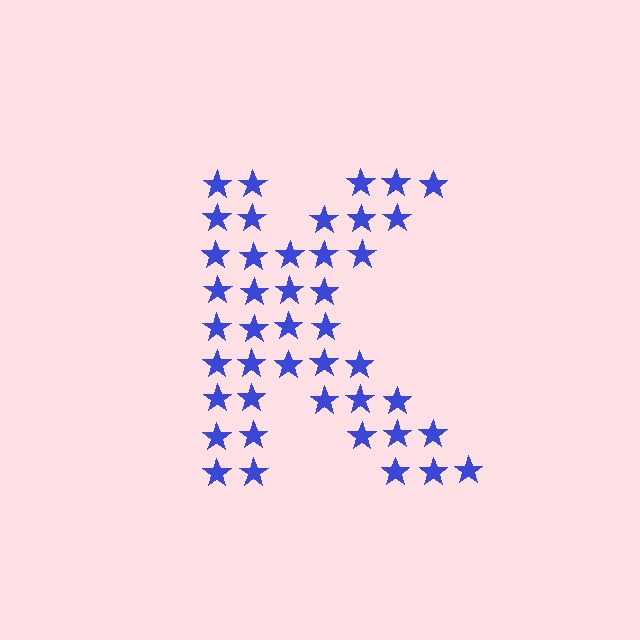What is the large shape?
The large shape is the letter K.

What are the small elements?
The small elements are stars.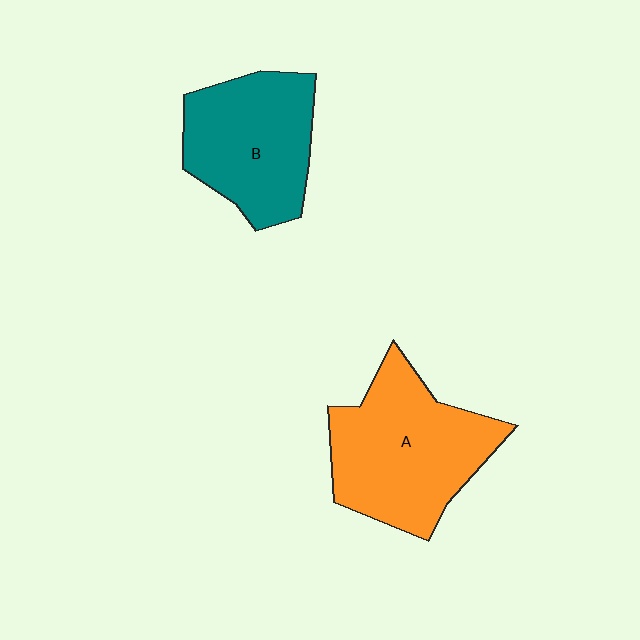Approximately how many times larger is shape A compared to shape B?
Approximately 1.2 times.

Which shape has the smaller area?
Shape B (teal).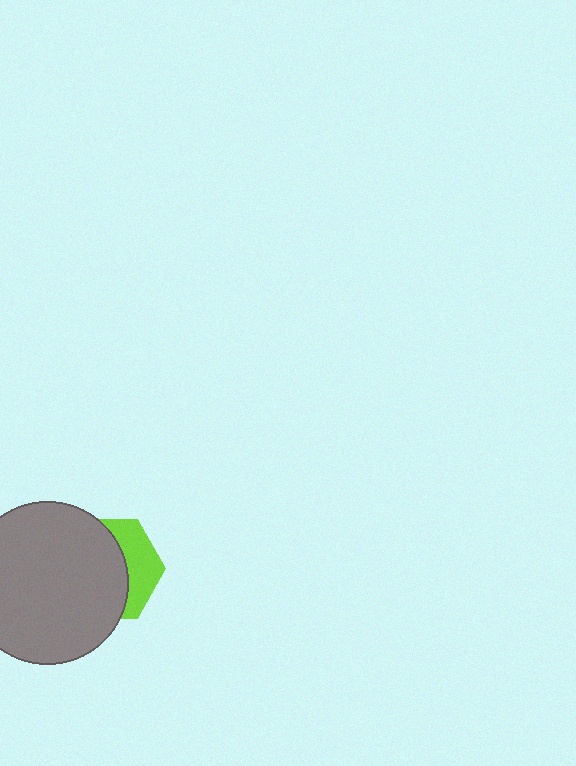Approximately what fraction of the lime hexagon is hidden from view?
Roughly 66% of the lime hexagon is hidden behind the gray circle.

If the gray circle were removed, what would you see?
You would see the complete lime hexagon.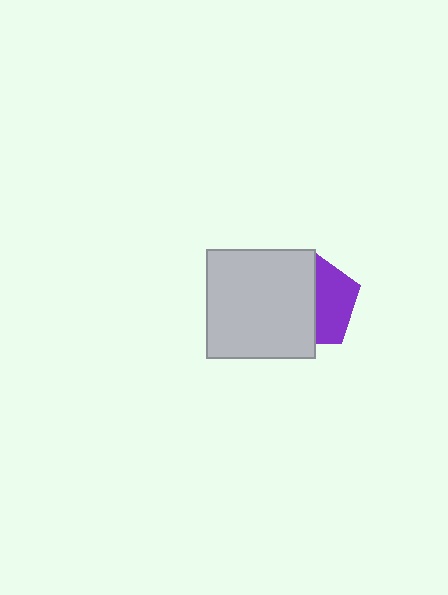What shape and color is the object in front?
The object in front is a light gray square.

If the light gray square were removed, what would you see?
You would see the complete purple pentagon.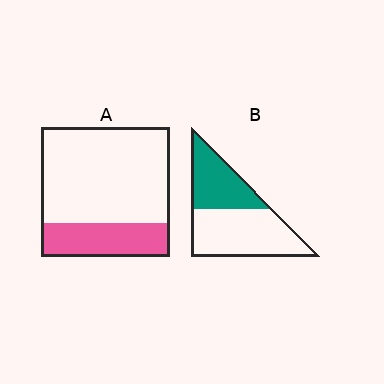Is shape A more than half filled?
No.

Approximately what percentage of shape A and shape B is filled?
A is approximately 25% and B is approximately 40%.